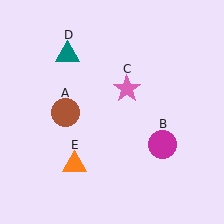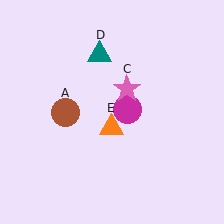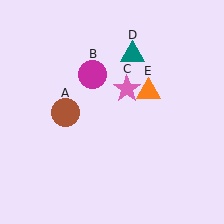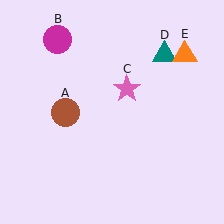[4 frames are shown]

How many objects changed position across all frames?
3 objects changed position: magenta circle (object B), teal triangle (object D), orange triangle (object E).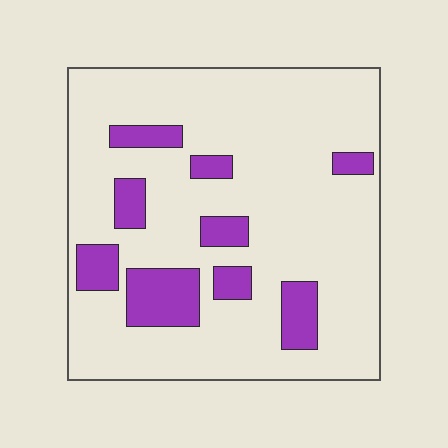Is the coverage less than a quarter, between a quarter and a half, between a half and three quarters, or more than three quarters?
Less than a quarter.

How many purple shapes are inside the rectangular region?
9.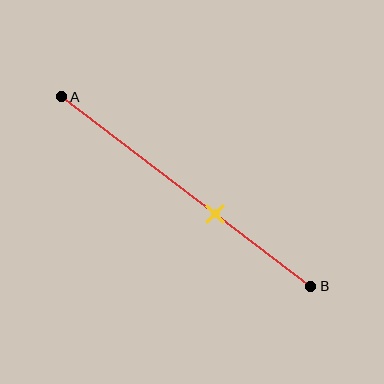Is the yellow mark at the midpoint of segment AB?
No, the mark is at about 60% from A, not at the 50% midpoint.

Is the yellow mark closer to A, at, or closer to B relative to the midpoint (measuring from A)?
The yellow mark is closer to point B than the midpoint of segment AB.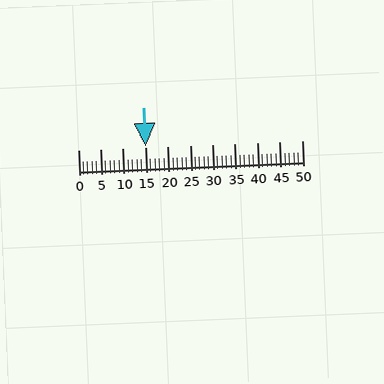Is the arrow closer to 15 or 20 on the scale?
The arrow is closer to 15.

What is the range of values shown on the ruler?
The ruler shows values from 0 to 50.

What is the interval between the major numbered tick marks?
The major tick marks are spaced 5 units apart.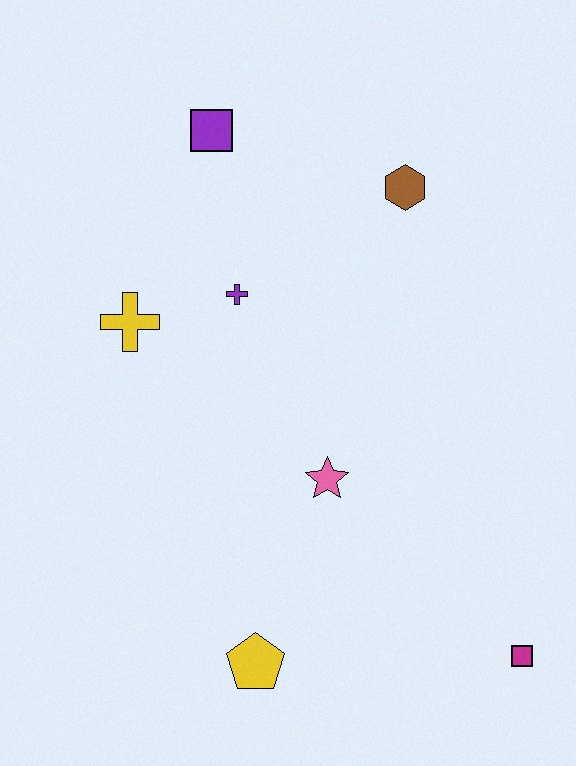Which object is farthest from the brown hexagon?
The yellow pentagon is farthest from the brown hexagon.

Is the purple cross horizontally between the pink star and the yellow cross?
Yes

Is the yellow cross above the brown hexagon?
No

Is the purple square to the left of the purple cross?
Yes